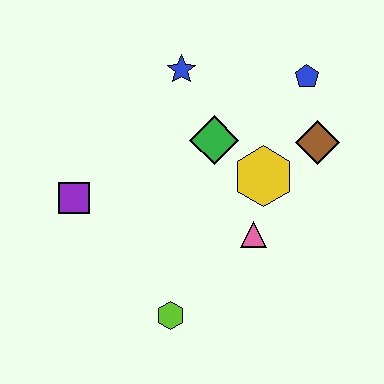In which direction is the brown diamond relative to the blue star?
The brown diamond is to the right of the blue star.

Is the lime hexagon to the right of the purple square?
Yes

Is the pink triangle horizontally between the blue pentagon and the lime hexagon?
Yes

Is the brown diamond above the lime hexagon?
Yes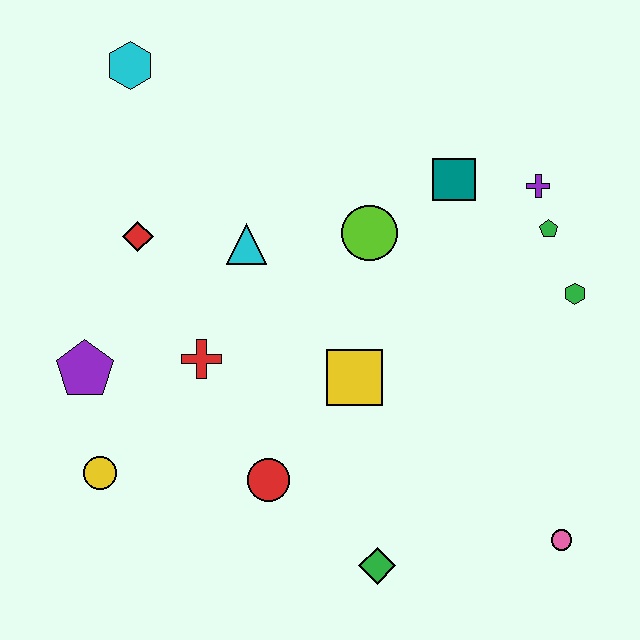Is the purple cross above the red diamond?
Yes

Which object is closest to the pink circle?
The green diamond is closest to the pink circle.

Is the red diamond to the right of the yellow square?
No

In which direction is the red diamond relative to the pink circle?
The red diamond is to the left of the pink circle.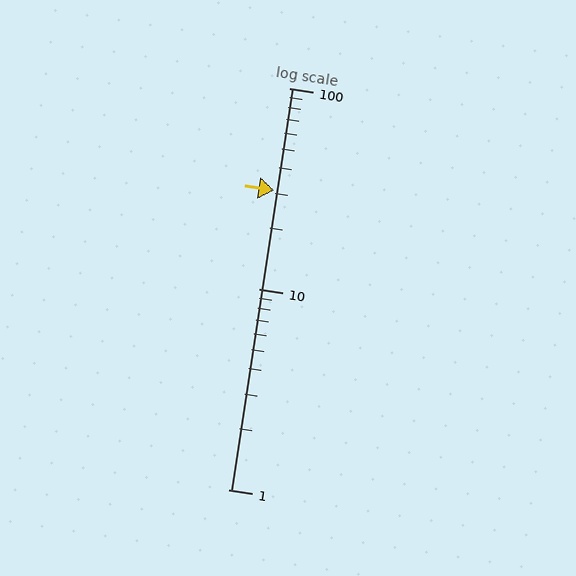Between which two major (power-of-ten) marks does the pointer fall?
The pointer is between 10 and 100.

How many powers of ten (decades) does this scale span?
The scale spans 2 decades, from 1 to 100.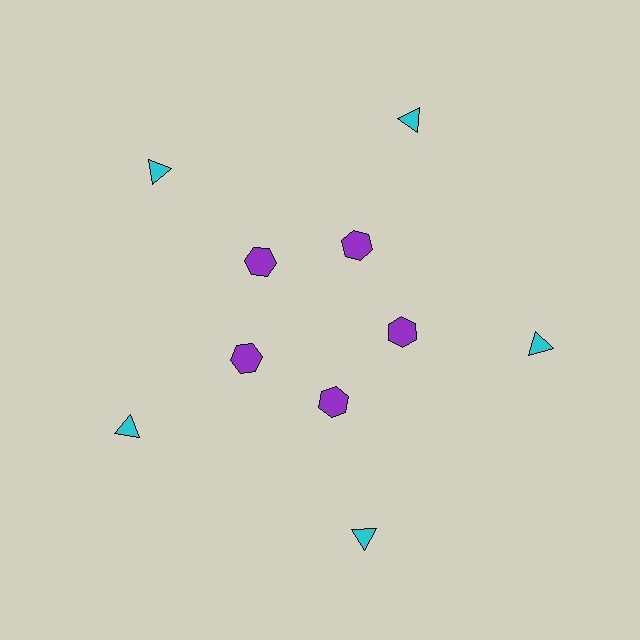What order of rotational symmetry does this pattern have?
This pattern has 5-fold rotational symmetry.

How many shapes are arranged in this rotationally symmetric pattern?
There are 10 shapes, arranged in 5 groups of 2.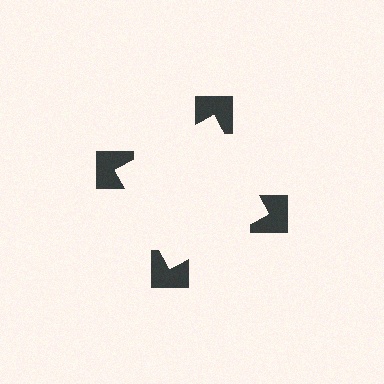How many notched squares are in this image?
There are 4 — one at each vertex of the illusory square.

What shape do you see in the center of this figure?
An illusory square — its edges are inferred from the aligned wedge cuts in the notched squares, not physically drawn.